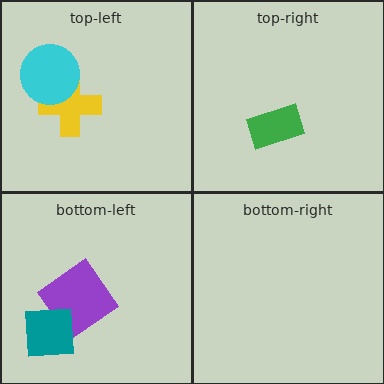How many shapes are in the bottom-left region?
2.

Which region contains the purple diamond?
The bottom-left region.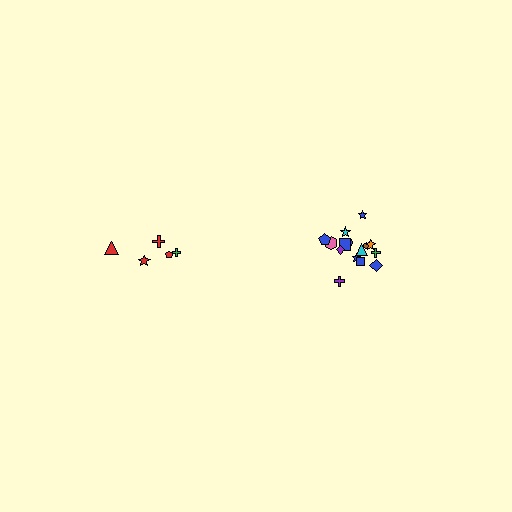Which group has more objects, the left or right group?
The right group.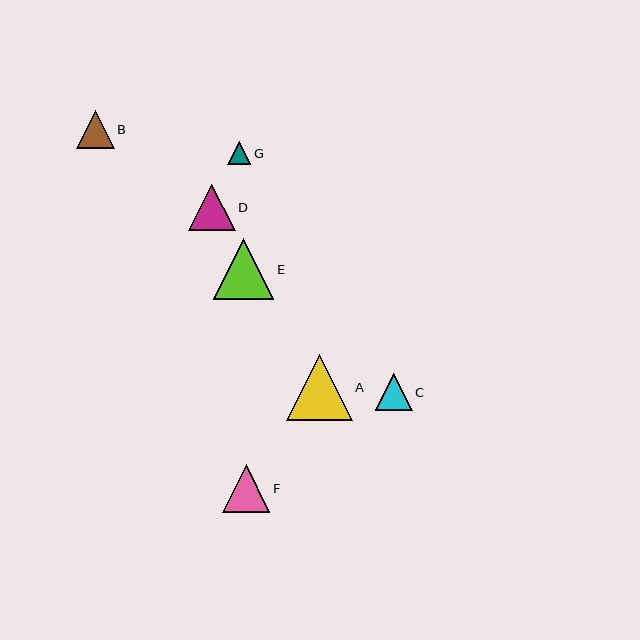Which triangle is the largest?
Triangle A is the largest with a size of approximately 66 pixels.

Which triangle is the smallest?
Triangle G is the smallest with a size of approximately 23 pixels.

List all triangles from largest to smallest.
From largest to smallest: A, E, F, D, B, C, G.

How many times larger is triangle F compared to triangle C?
Triangle F is approximately 1.3 times the size of triangle C.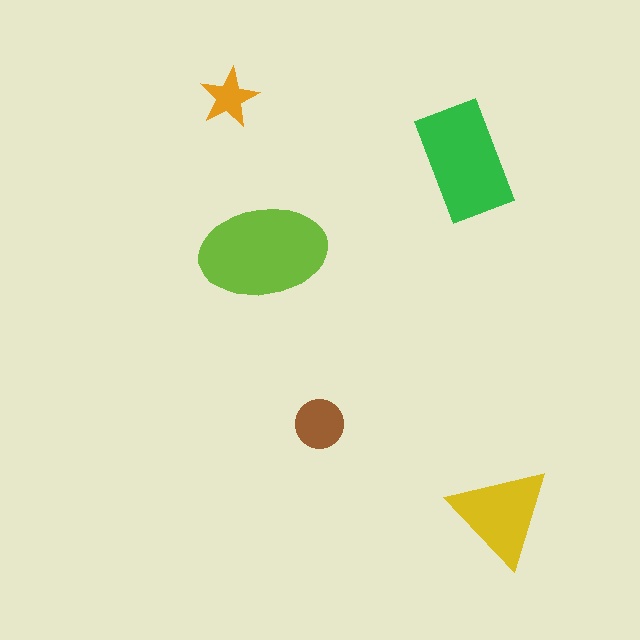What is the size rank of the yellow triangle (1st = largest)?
3rd.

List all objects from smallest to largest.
The orange star, the brown circle, the yellow triangle, the green rectangle, the lime ellipse.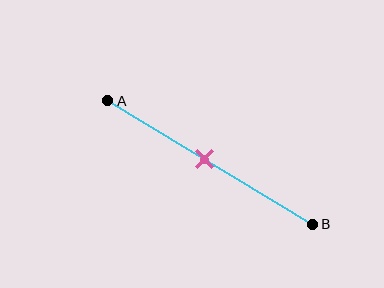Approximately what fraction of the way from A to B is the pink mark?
The pink mark is approximately 45% of the way from A to B.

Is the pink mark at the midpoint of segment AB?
Yes, the mark is approximately at the midpoint.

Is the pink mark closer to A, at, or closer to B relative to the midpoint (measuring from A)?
The pink mark is approximately at the midpoint of segment AB.